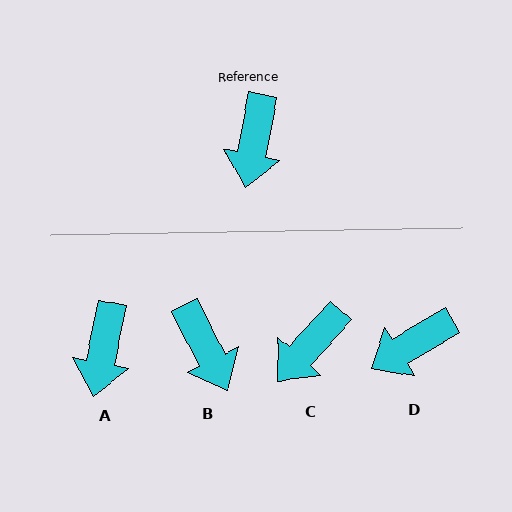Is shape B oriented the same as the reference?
No, it is off by about 38 degrees.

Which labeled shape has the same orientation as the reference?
A.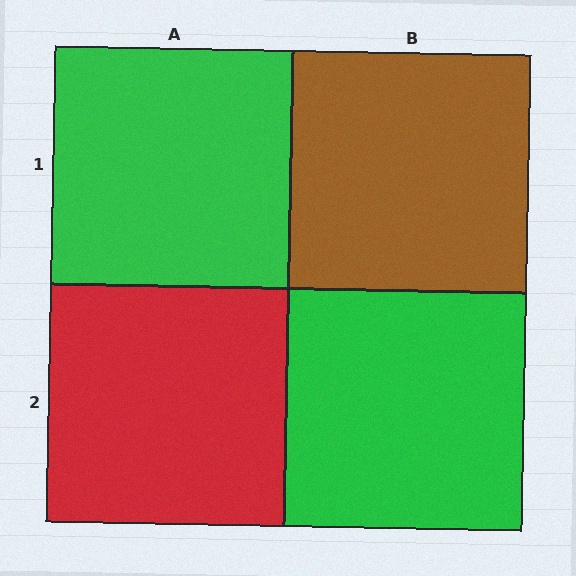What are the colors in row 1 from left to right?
Green, brown.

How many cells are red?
1 cell is red.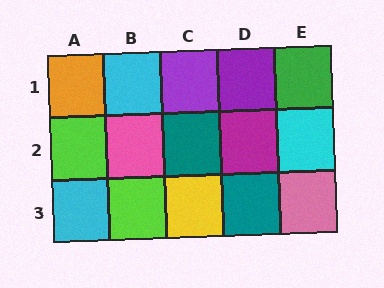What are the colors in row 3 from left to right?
Cyan, lime, yellow, teal, pink.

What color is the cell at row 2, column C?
Teal.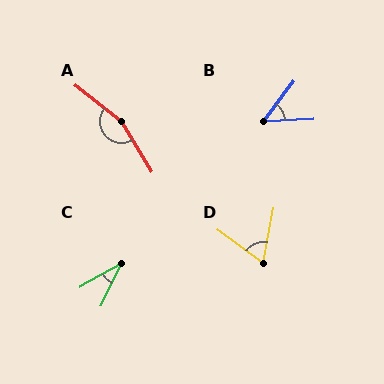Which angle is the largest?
A, at approximately 159 degrees.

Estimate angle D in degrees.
Approximately 64 degrees.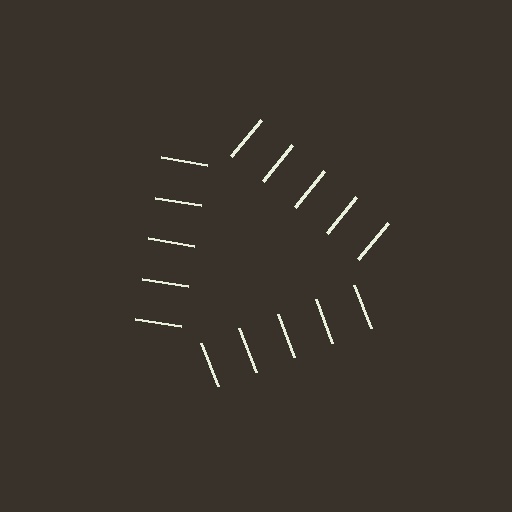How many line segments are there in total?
15 — 5 along each of the 3 edges.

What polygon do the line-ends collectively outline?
An illusory triangle — the line segments terminate on its edges but no continuous stroke is drawn.